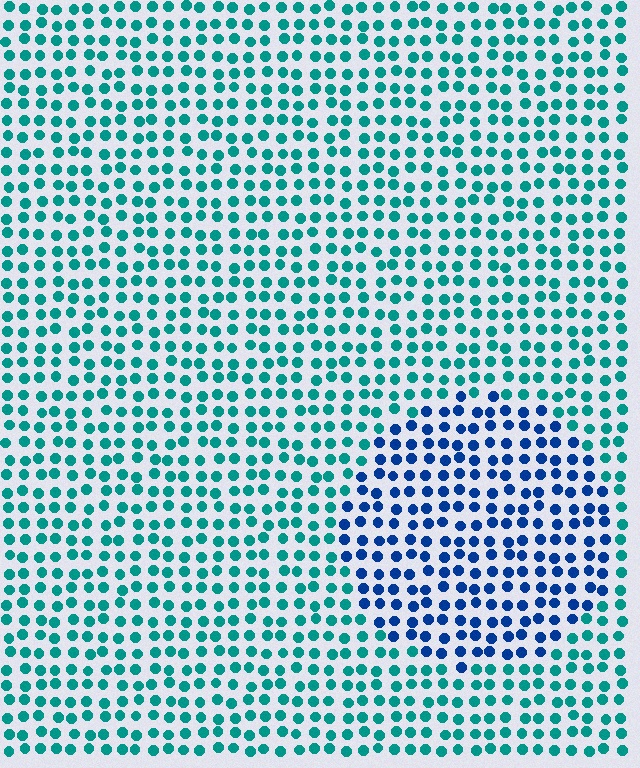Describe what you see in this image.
The image is filled with small teal elements in a uniform arrangement. A circle-shaped region is visible where the elements are tinted to a slightly different hue, forming a subtle color boundary.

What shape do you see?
I see a circle.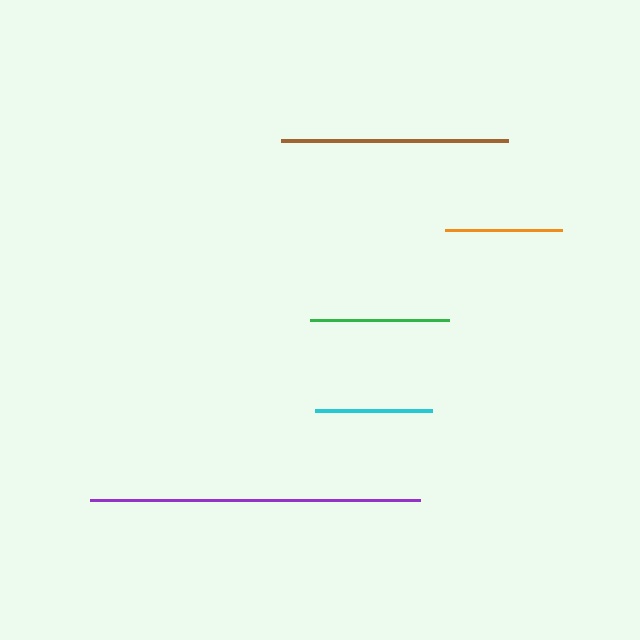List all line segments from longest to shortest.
From longest to shortest: purple, brown, green, orange, cyan.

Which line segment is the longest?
The purple line is the longest at approximately 330 pixels.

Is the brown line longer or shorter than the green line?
The brown line is longer than the green line.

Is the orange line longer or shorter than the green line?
The green line is longer than the orange line.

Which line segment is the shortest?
The cyan line is the shortest at approximately 117 pixels.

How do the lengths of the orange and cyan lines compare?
The orange and cyan lines are approximately the same length.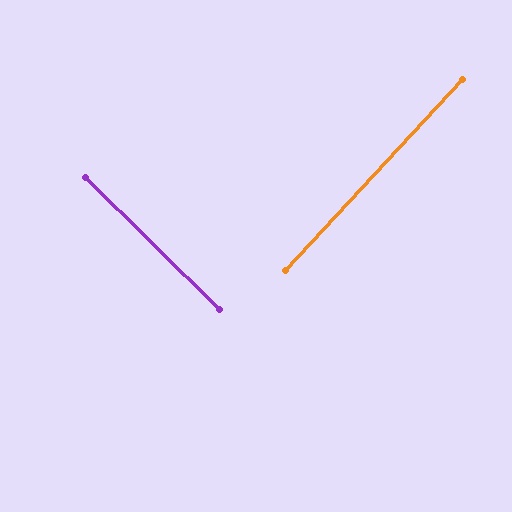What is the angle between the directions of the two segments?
Approximately 88 degrees.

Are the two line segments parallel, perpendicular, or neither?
Perpendicular — they meet at approximately 88°.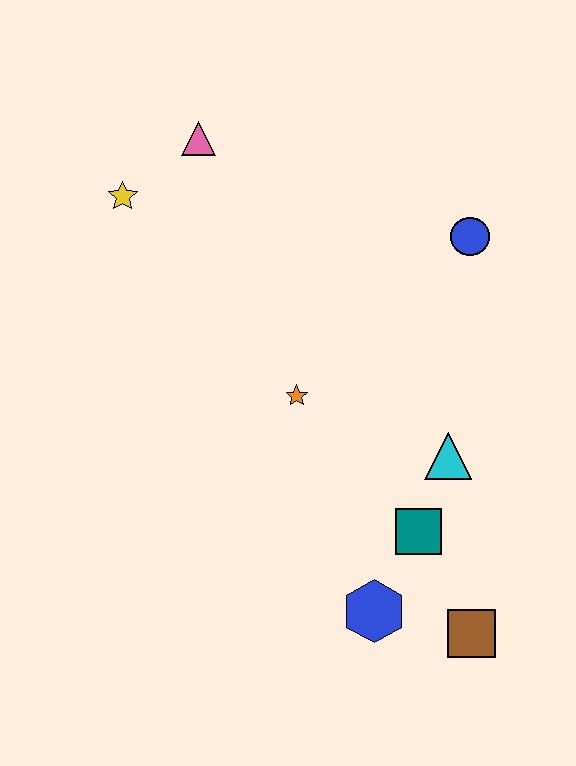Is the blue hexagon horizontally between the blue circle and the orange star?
Yes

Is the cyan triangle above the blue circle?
No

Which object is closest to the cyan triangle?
The teal square is closest to the cyan triangle.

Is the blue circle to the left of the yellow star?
No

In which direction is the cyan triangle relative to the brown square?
The cyan triangle is above the brown square.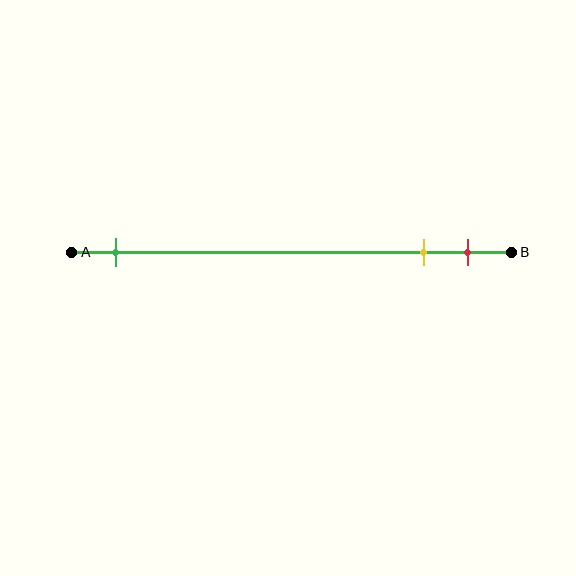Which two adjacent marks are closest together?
The yellow and red marks are the closest adjacent pair.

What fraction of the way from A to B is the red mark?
The red mark is approximately 90% (0.9) of the way from A to B.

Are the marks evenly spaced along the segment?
No, the marks are not evenly spaced.